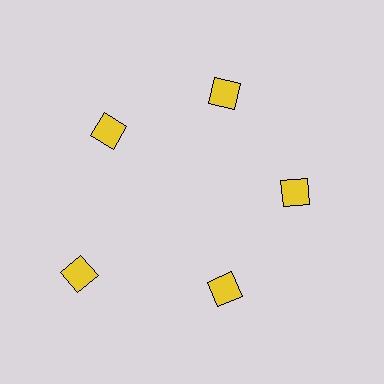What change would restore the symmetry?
The symmetry would be restored by moving it inward, back onto the ring so that all 5 diamonds sit at equal angles and equal distance from the center.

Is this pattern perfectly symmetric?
No. The 5 yellow diamonds are arranged in a ring, but one element near the 8 o'clock position is pushed outward from the center, breaking the 5-fold rotational symmetry.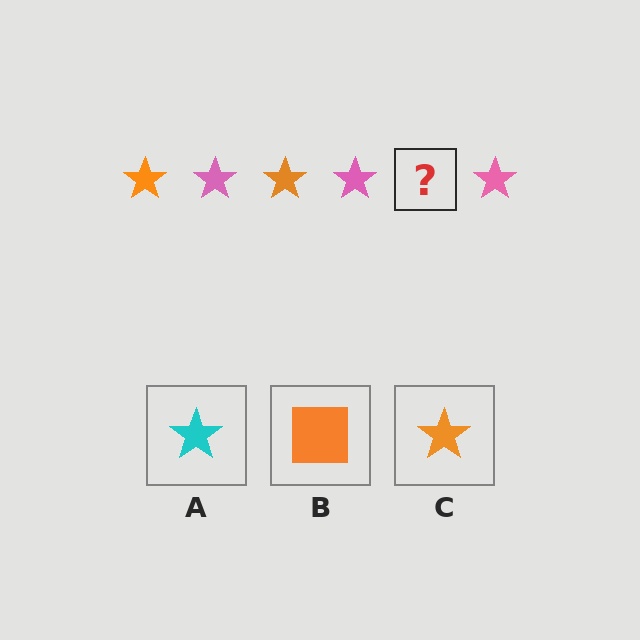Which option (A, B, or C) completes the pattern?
C.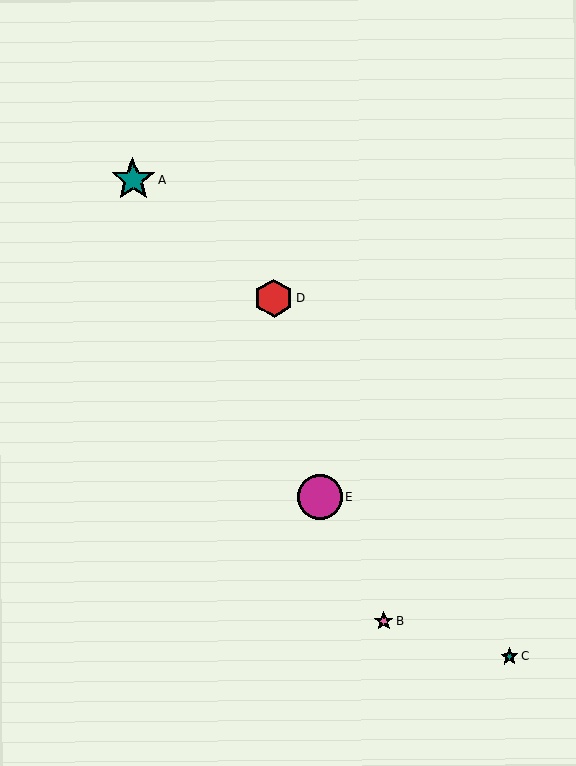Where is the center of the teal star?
The center of the teal star is at (133, 180).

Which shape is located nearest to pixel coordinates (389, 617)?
The pink star (labeled B) at (383, 621) is nearest to that location.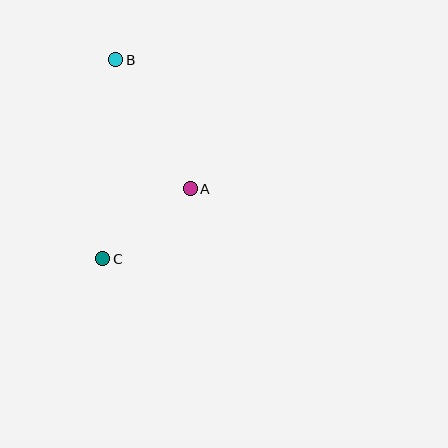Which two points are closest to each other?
Points A and C are closest to each other.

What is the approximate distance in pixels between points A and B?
The distance between A and B is approximately 149 pixels.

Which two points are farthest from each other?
Points B and C are farthest from each other.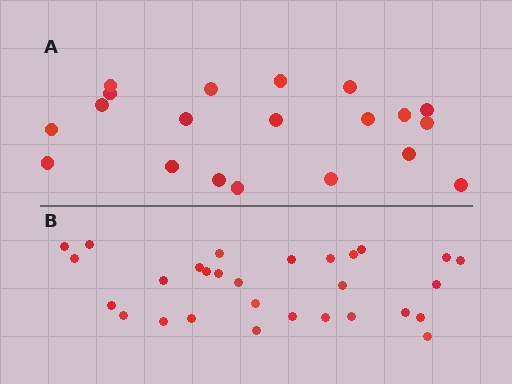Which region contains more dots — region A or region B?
Region B (the bottom region) has more dots.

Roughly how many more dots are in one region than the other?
Region B has roughly 8 or so more dots than region A.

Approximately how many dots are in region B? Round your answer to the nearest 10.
About 30 dots. (The exact count is 29, which rounds to 30.)